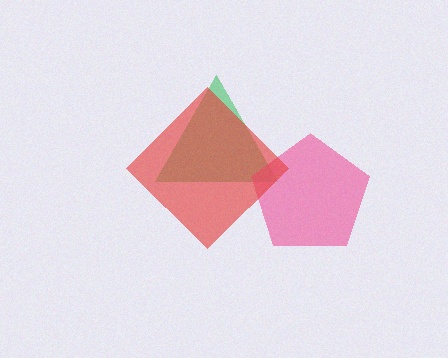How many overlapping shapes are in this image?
There are 3 overlapping shapes in the image.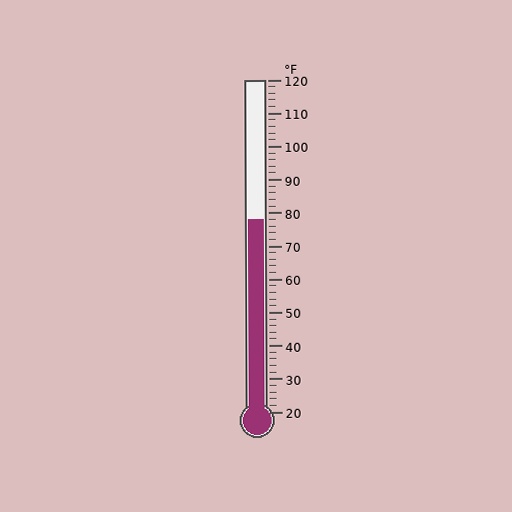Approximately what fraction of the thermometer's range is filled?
The thermometer is filled to approximately 60% of its range.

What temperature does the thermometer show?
The thermometer shows approximately 78°F.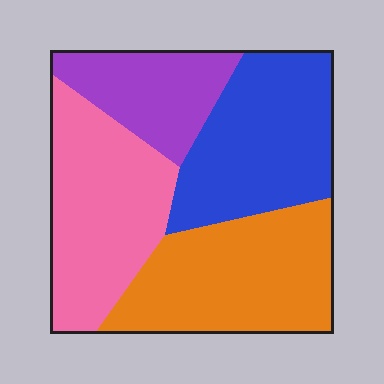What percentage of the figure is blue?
Blue covers 27% of the figure.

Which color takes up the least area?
Purple, at roughly 15%.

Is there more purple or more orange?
Orange.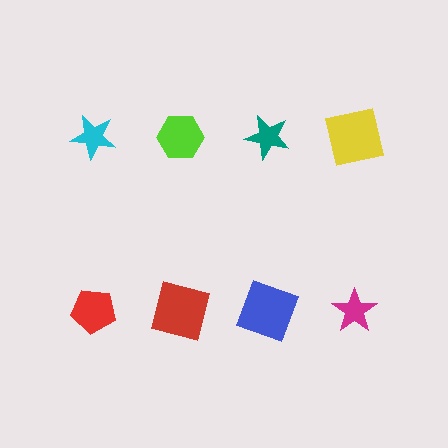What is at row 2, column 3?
A blue square.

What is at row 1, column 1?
A cyan star.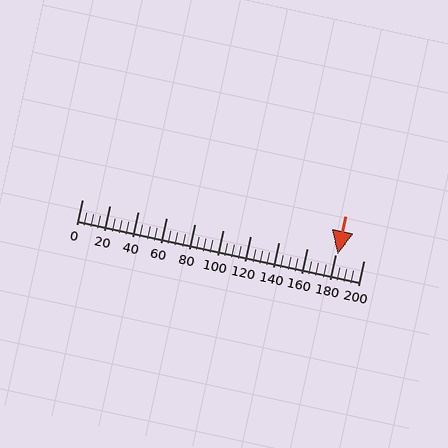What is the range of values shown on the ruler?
The ruler shows values from 0 to 200.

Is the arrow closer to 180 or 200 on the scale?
The arrow is closer to 180.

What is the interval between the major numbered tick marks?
The major tick marks are spaced 20 units apart.